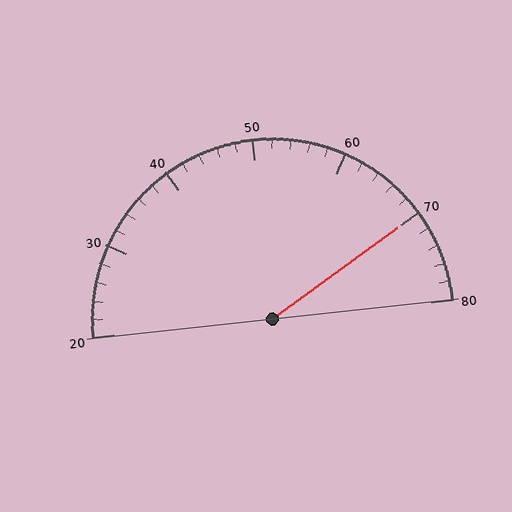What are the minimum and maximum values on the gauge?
The gauge ranges from 20 to 80.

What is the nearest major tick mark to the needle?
The nearest major tick mark is 70.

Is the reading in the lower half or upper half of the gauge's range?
The reading is in the upper half of the range (20 to 80).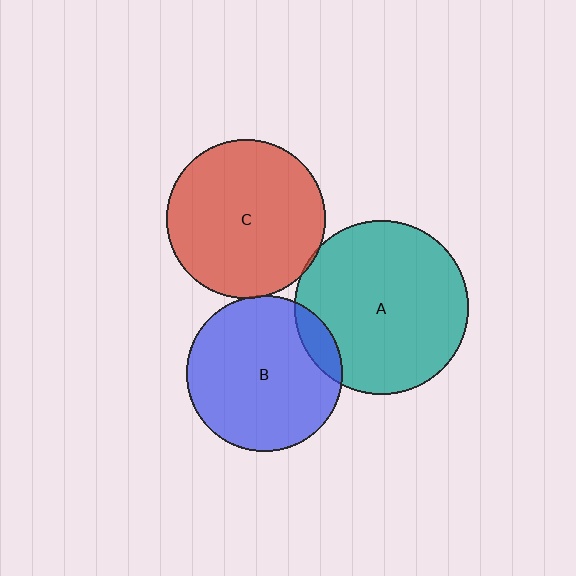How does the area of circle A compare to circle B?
Approximately 1.2 times.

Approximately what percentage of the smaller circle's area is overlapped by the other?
Approximately 5%.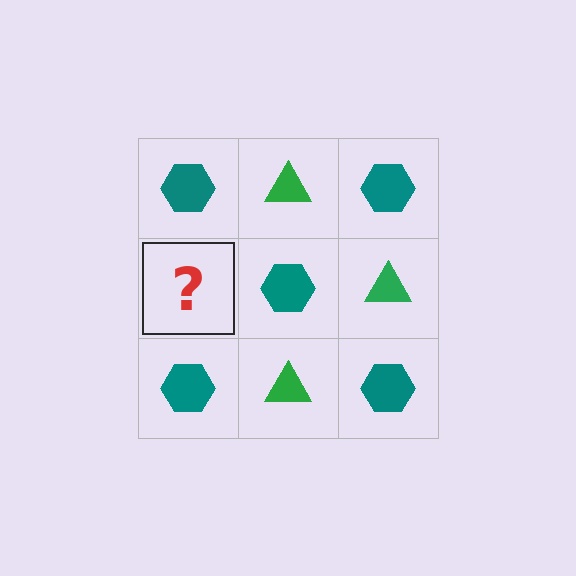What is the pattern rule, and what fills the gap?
The rule is that it alternates teal hexagon and green triangle in a checkerboard pattern. The gap should be filled with a green triangle.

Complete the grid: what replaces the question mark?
The question mark should be replaced with a green triangle.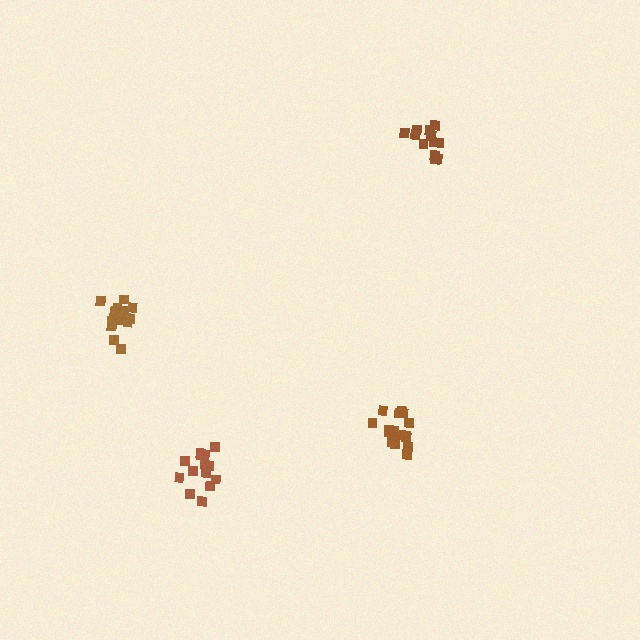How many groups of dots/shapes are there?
There are 4 groups.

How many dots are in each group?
Group 1: 18 dots, Group 2: 17 dots, Group 3: 15 dots, Group 4: 13 dots (63 total).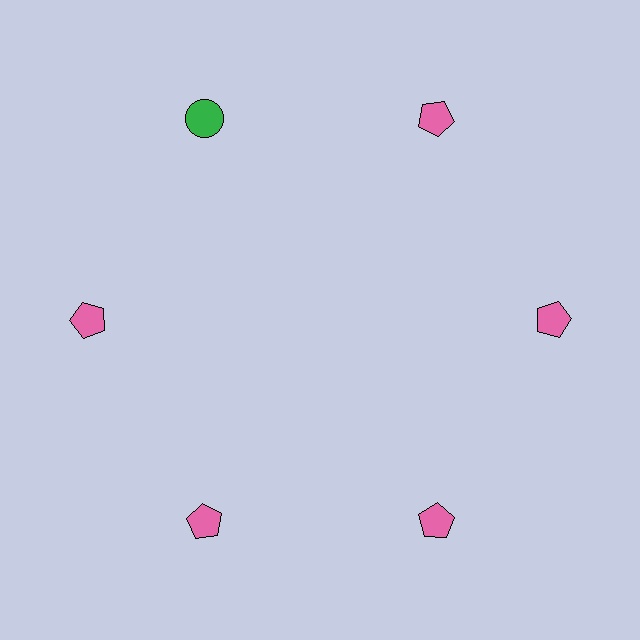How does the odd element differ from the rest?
It differs in both color (green instead of pink) and shape (circle instead of pentagon).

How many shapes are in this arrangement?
There are 6 shapes arranged in a ring pattern.